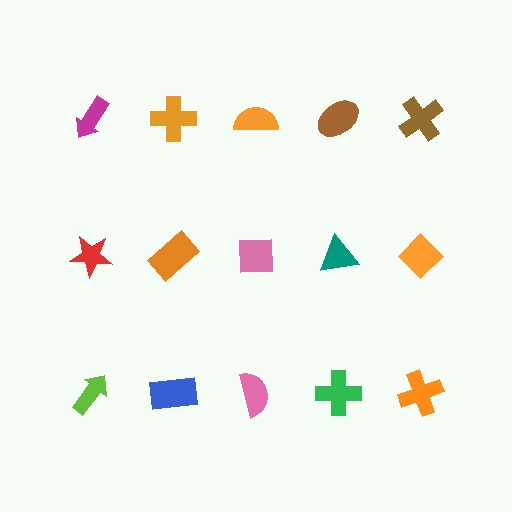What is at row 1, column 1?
A magenta arrow.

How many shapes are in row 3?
5 shapes.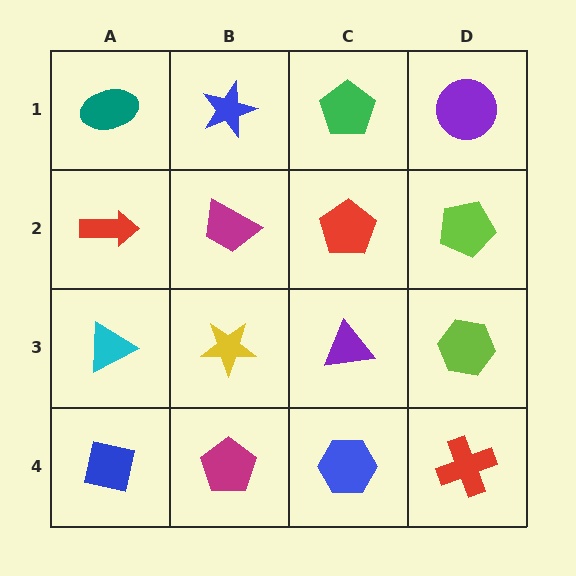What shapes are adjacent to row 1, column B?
A magenta trapezoid (row 2, column B), a teal ellipse (row 1, column A), a green pentagon (row 1, column C).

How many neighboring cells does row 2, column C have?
4.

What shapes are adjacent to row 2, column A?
A teal ellipse (row 1, column A), a cyan triangle (row 3, column A), a magenta trapezoid (row 2, column B).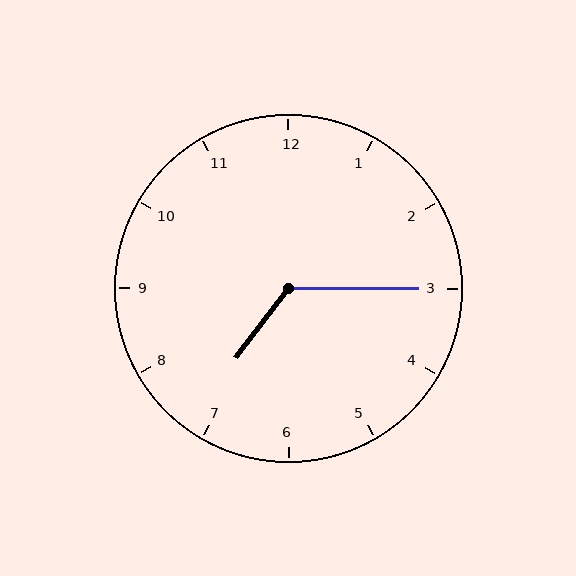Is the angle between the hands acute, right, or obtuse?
It is obtuse.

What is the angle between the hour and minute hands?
Approximately 128 degrees.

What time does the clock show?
7:15.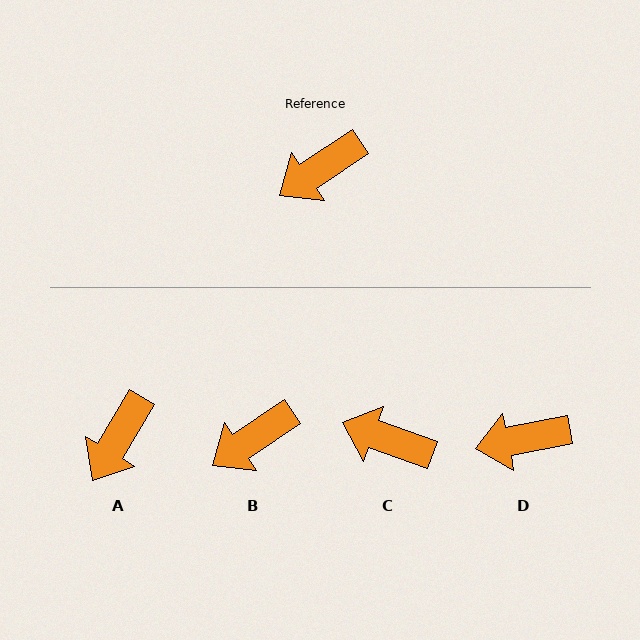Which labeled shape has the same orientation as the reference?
B.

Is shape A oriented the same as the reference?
No, it is off by about 25 degrees.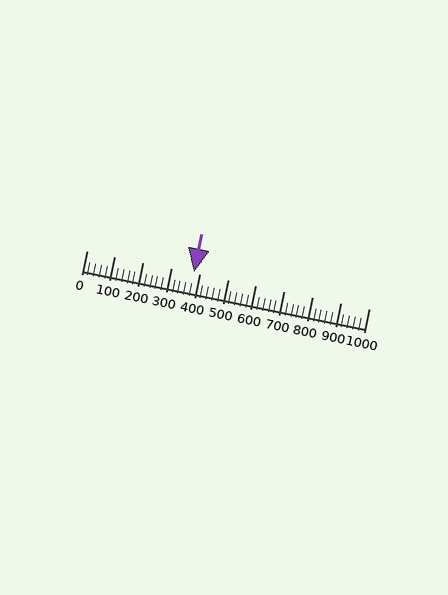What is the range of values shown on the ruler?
The ruler shows values from 0 to 1000.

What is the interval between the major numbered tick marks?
The major tick marks are spaced 100 units apart.